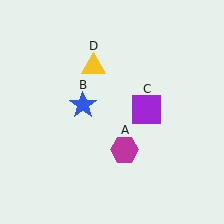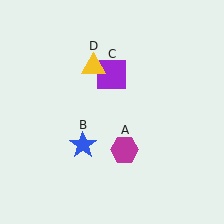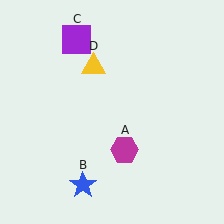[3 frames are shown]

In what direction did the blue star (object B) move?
The blue star (object B) moved down.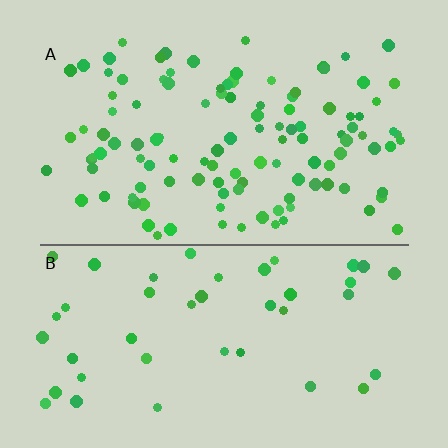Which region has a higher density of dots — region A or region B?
A (the top).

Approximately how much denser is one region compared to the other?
Approximately 2.6× — region A over region B.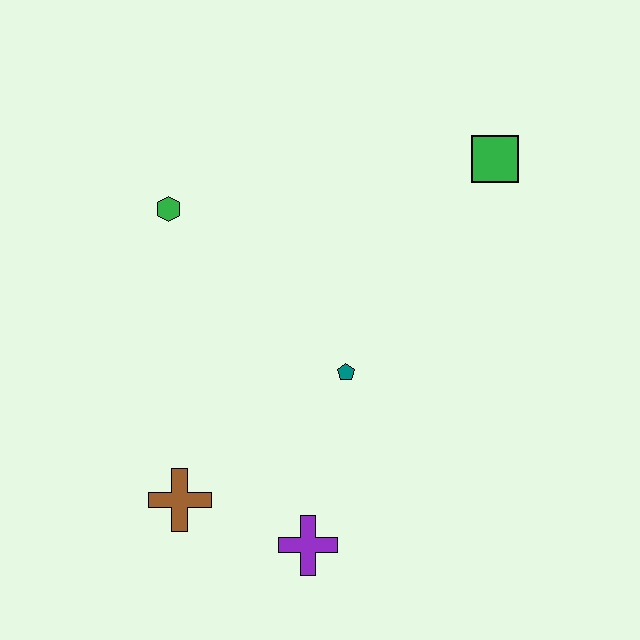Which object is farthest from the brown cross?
The green square is farthest from the brown cross.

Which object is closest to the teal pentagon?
The purple cross is closest to the teal pentagon.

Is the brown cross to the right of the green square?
No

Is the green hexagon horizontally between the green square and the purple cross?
No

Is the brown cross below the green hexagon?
Yes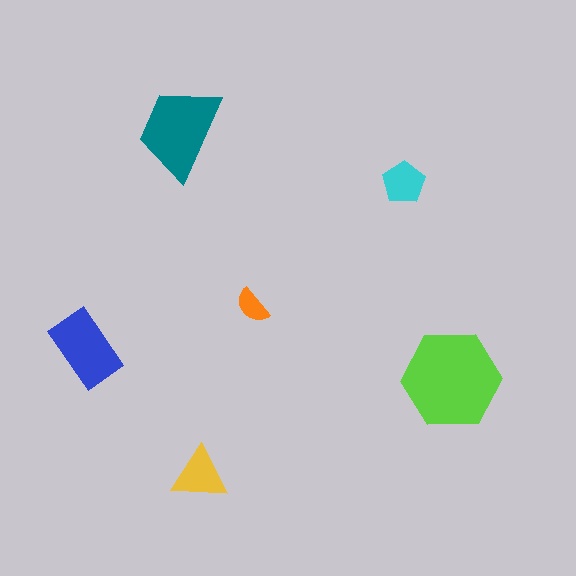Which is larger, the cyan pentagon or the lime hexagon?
The lime hexagon.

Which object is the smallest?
The orange semicircle.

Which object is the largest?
The lime hexagon.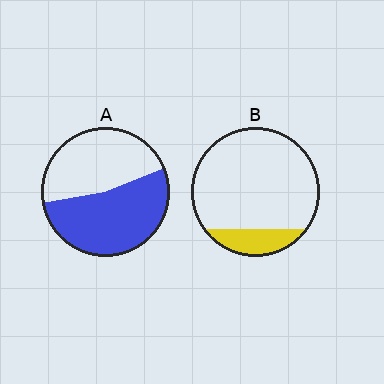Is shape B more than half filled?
No.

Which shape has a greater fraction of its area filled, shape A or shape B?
Shape A.